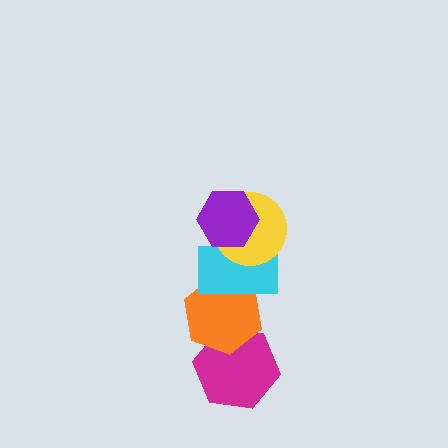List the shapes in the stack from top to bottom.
From top to bottom: the purple hexagon, the yellow circle, the cyan rectangle, the orange hexagon, the magenta hexagon.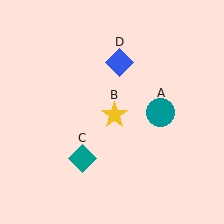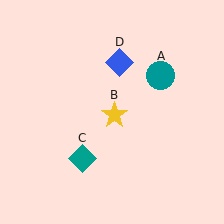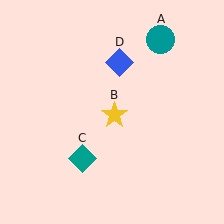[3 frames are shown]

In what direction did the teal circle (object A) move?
The teal circle (object A) moved up.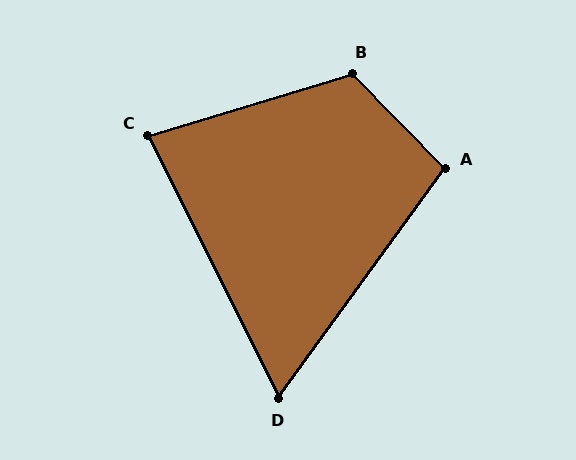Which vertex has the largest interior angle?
B, at approximately 118 degrees.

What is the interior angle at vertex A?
Approximately 100 degrees (obtuse).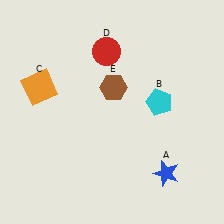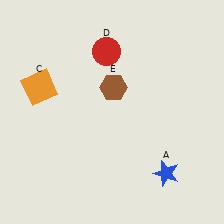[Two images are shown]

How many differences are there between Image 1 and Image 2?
There is 1 difference between the two images.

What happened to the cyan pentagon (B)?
The cyan pentagon (B) was removed in Image 2. It was in the top-right area of Image 1.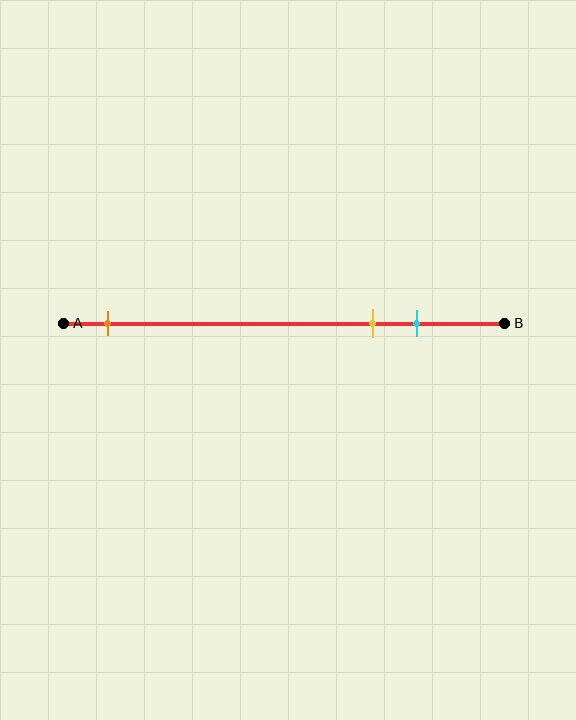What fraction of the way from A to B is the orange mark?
The orange mark is approximately 10% (0.1) of the way from A to B.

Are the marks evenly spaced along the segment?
No, the marks are not evenly spaced.